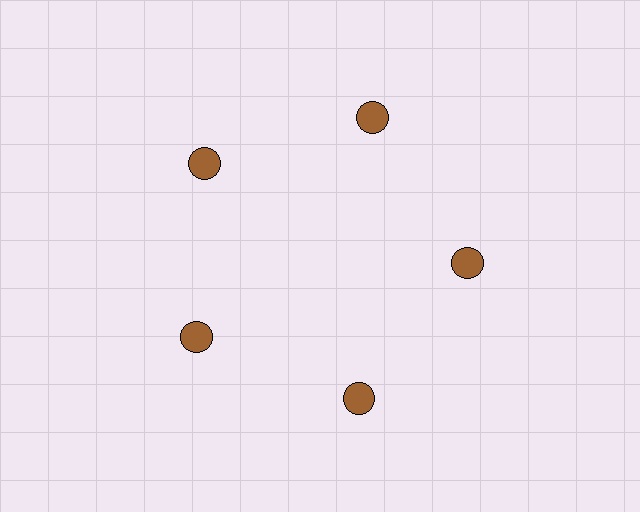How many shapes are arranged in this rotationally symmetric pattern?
There are 5 shapes, arranged in 5 groups of 1.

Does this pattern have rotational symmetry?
Yes, this pattern has 5-fold rotational symmetry. It looks the same after rotating 72 degrees around the center.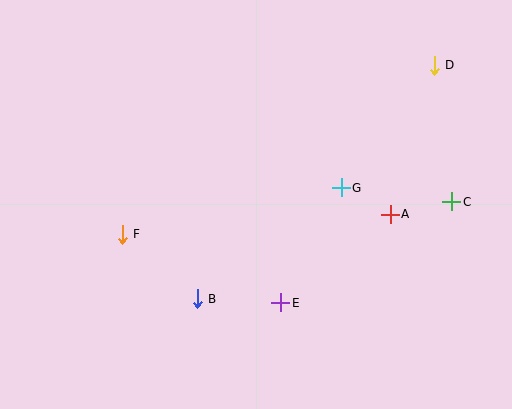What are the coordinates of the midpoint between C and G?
The midpoint between C and G is at (397, 195).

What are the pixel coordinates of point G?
Point G is at (341, 188).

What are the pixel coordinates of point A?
Point A is at (390, 214).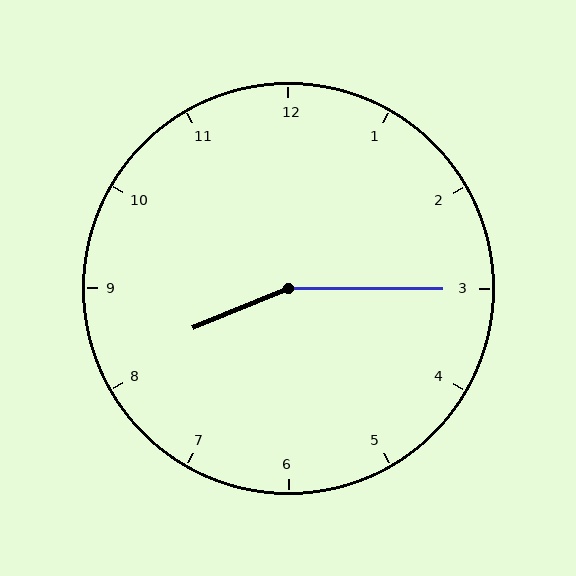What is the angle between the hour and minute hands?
Approximately 158 degrees.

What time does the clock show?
8:15.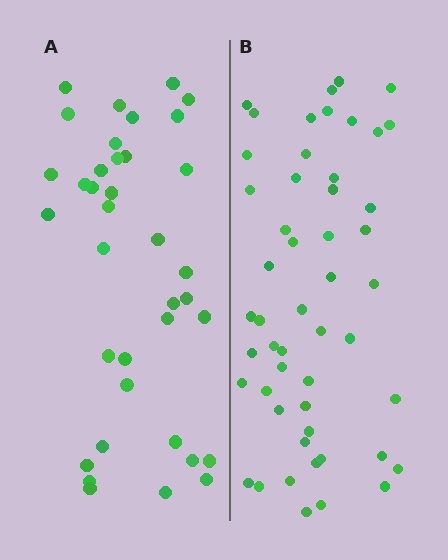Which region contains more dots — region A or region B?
Region B (the right region) has more dots.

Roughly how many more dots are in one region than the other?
Region B has approximately 15 more dots than region A.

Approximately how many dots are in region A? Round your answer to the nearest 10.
About 40 dots. (The exact count is 37, which rounds to 40.)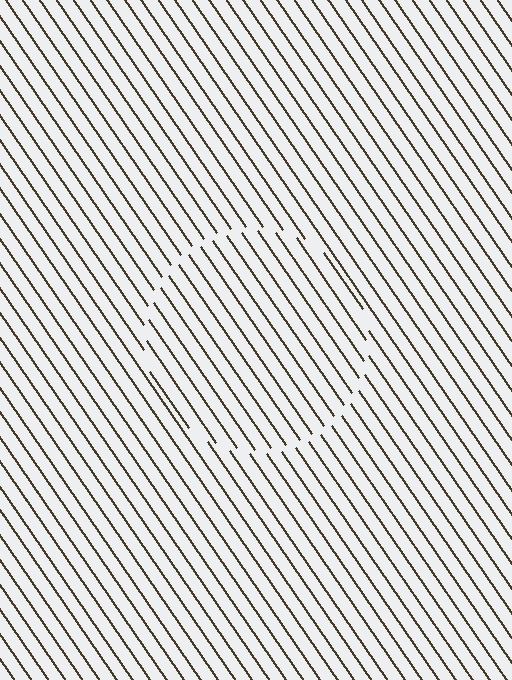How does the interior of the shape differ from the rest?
The interior of the shape contains the same grating, shifted by half a period — the contour is defined by the phase discontinuity where line-ends from the inner and outer gratings abut.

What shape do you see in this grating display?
An illusory circle. The interior of the shape contains the same grating, shifted by half a period — the contour is defined by the phase discontinuity where line-ends from the inner and outer gratings abut.